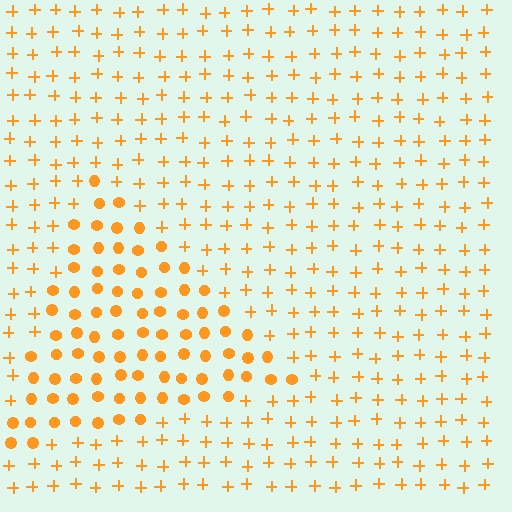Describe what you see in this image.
The image is filled with small orange elements arranged in a uniform grid. A triangle-shaped region contains circles, while the surrounding area contains plus signs. The boundary is defined purely by the change in element shape.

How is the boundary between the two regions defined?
The boundary is defined by a change in element shape: circles inside vs. plus signs outside. All elements share the same color and spacing.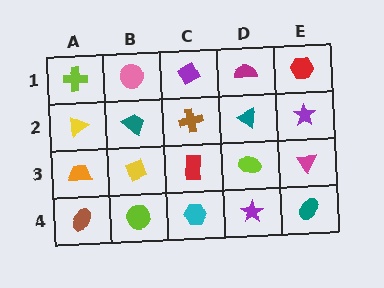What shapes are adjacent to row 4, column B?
A yellow diamond (row 3, column B), a brown ellipse (row 4, column A), a cyan hexagon (row 4, column C).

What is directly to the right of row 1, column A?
A pink circle.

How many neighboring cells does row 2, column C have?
4.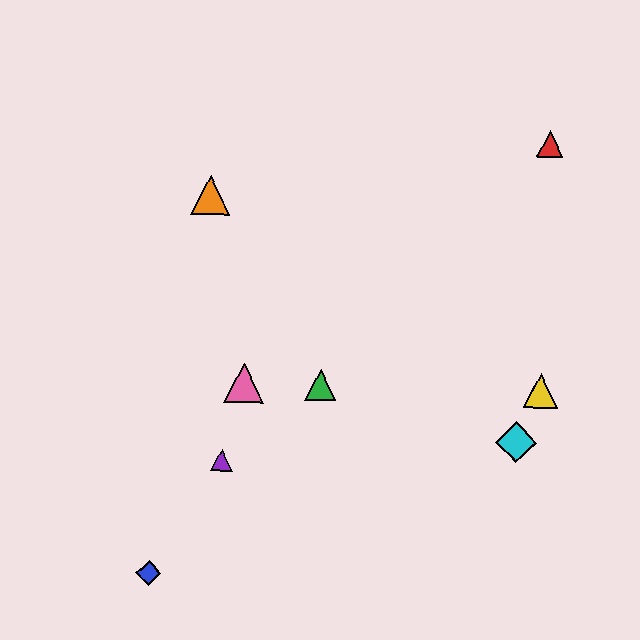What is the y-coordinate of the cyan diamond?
The cyan diamond is at y≈442.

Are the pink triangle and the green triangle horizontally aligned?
Yes, both are at y≈383.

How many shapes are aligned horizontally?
3 shapes (the green triangle, the yellow triangle, the pink triangle) are aligned horizontally.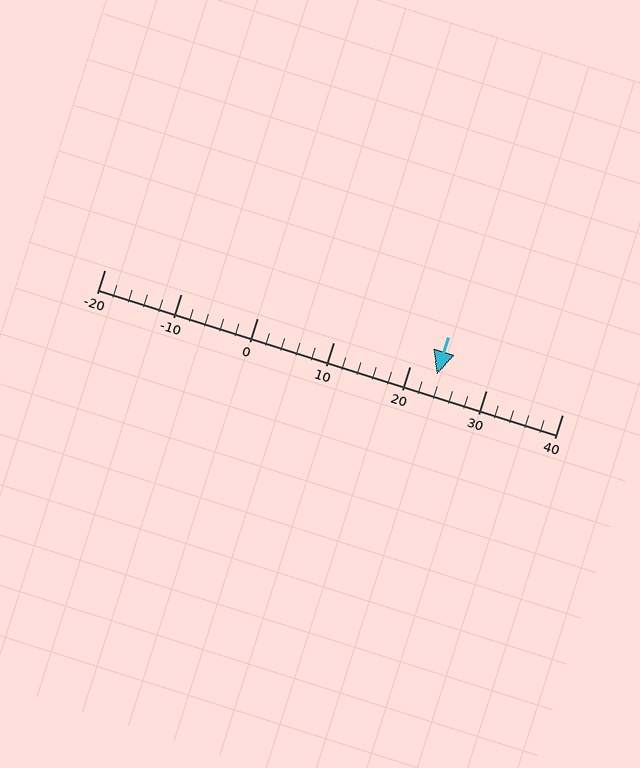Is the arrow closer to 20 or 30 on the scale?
The arrow is closer to 20.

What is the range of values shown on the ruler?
The ruler shows values from -20 to 40.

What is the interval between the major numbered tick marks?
The major tick marks are spaced 10 units apart.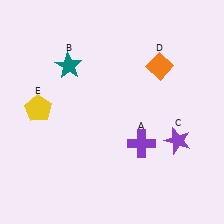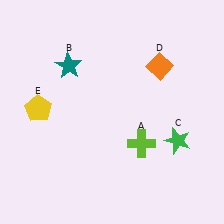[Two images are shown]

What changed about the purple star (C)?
In Image 1, C is purple. In Image 2, it changed to green.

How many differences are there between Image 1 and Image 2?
There are 2 differences between the two images.